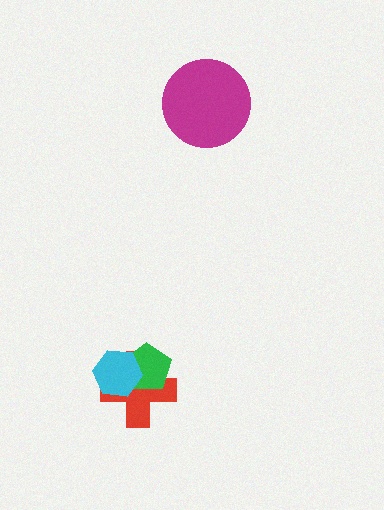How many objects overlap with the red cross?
2 objects overlap with the red cross.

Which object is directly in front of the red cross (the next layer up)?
The green pentagon is directly in front of the red cross.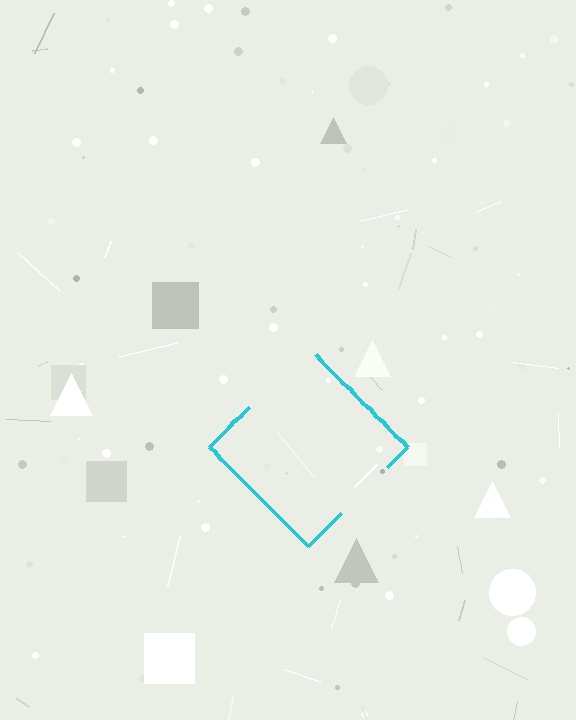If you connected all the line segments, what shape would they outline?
They would outline a diamond.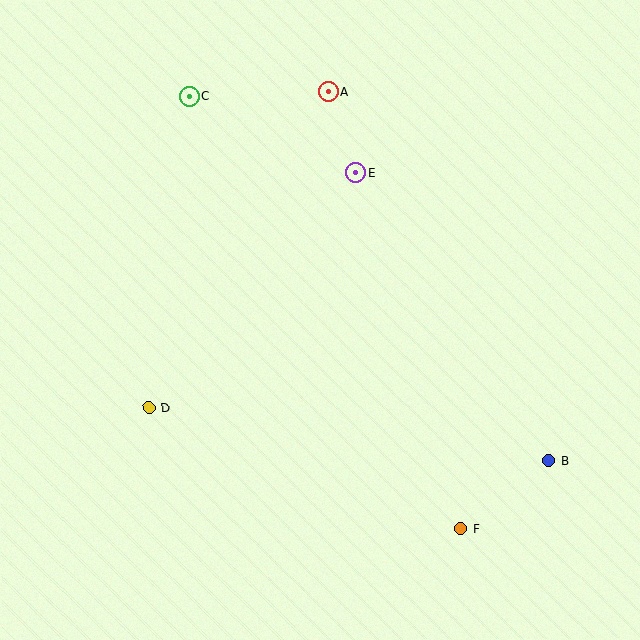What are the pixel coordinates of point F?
Point F is at (461, 529).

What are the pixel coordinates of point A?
Point A is at (328, 92).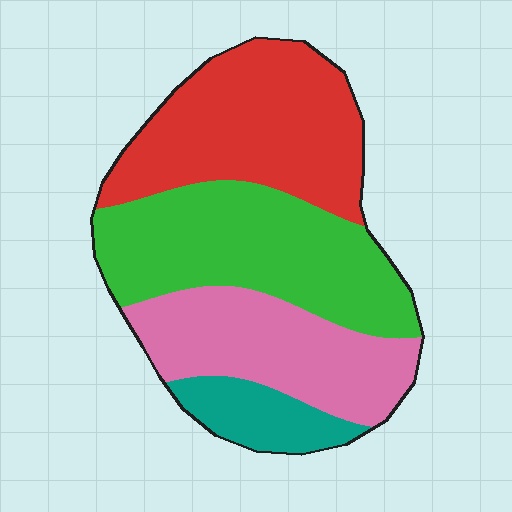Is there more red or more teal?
Red.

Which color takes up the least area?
Teal, at roughly 10%.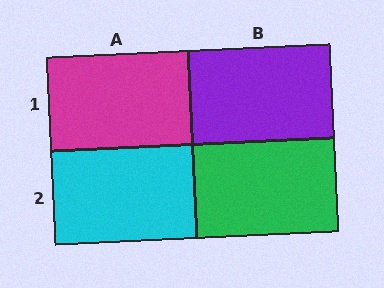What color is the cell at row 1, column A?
Magenta.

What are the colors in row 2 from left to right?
Cyan, green.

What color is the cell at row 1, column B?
Purple.